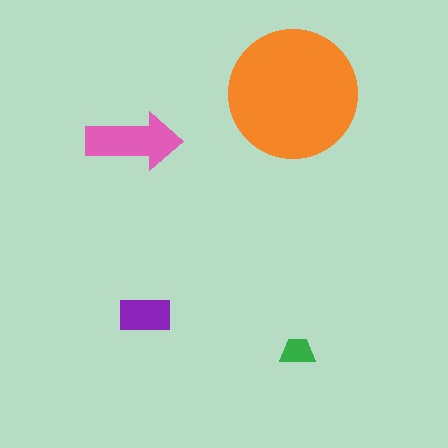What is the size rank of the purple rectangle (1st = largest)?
3rd.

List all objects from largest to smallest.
The orange circle, the pink arrow, the purple rectangle, the green trapezoid.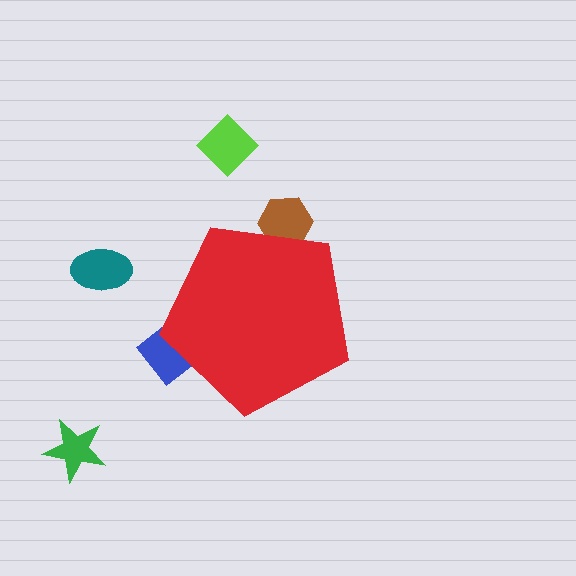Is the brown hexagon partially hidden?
Yes, the brown hexagon is partially hidden behind the red pentagon.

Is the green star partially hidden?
No, the green star is fully visible.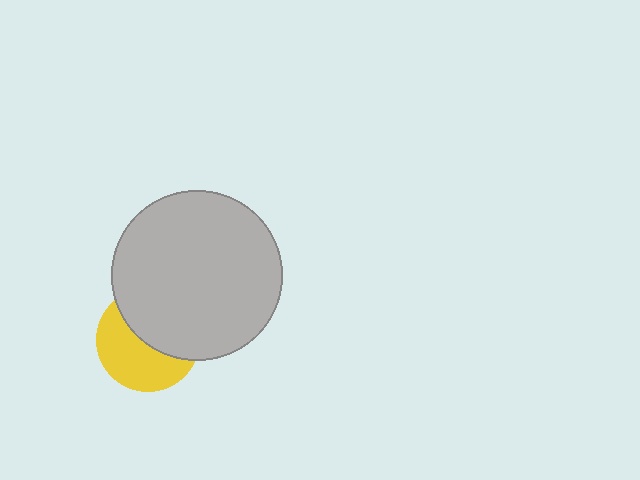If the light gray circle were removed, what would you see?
You would see the complete yellow circle.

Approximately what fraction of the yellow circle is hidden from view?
Roughly 49% of the yellow circle is hidden behind the light gray circle.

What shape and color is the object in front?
The object in front is a light gray circle.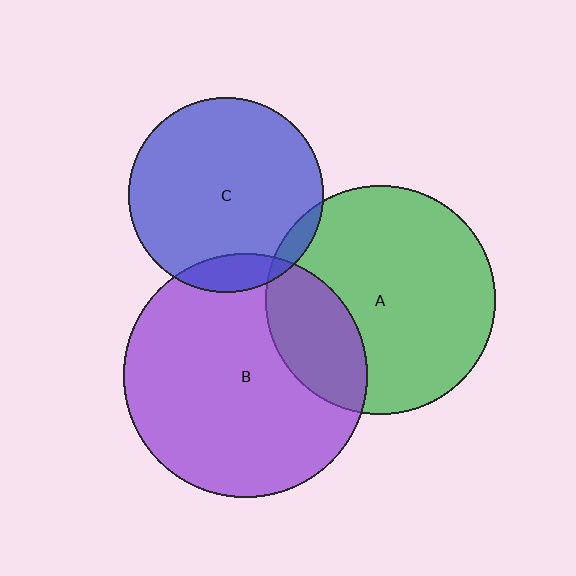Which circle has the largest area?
Circle B (purple).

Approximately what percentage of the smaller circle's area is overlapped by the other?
Approximately 25%.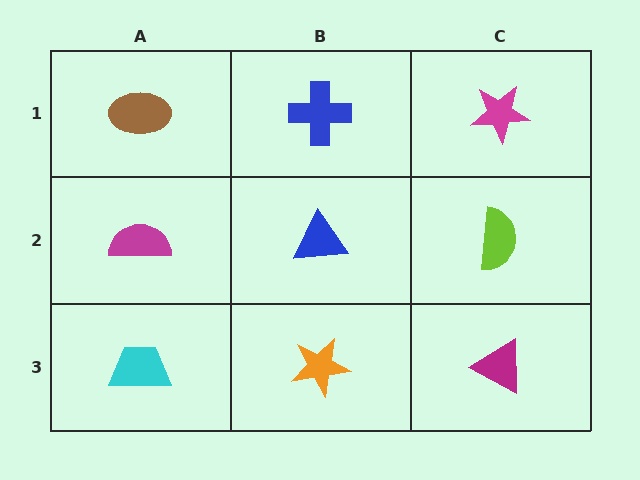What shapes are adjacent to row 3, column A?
A magenta semicircle (row 2, column A), an orange star (row 3, column B).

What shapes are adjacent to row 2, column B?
A blue cross (row 1, column B), an orange star (row 3, column B), a magenta semicircle (row 2, column A), a lime semicircle (row 2, column C).